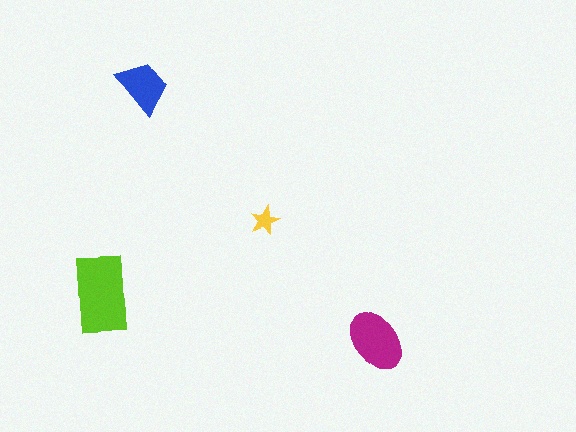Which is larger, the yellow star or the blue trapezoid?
The blue trapezoid.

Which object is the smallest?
The yellow star.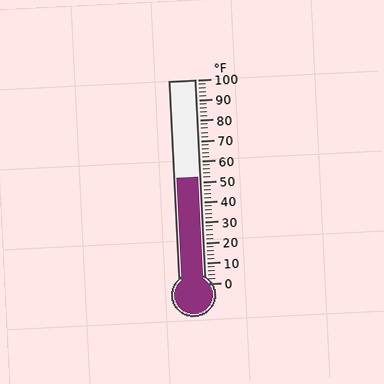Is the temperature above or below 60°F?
The temperature is below 60°F.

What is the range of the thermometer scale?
The thermometer scale ranges from 0°F to 100°F.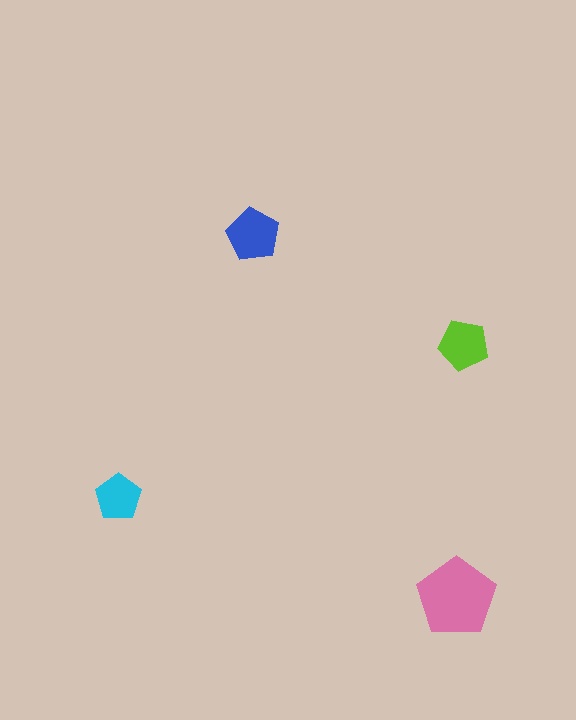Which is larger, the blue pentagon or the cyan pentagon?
The blue one.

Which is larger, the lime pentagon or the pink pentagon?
The pink one.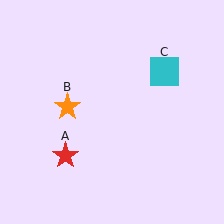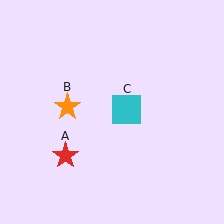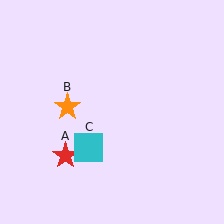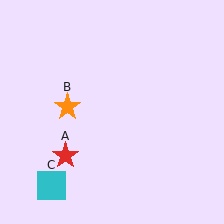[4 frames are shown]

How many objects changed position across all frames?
1 object changed position: cyan square (object C).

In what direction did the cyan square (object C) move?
The cyan square (object C) moved down and to the left.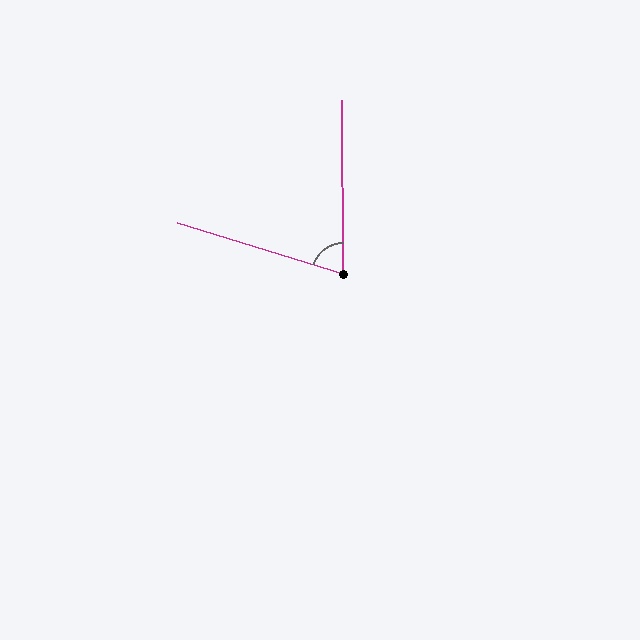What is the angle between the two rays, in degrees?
Approximately 72 degrees.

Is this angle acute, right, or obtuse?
It is acute.